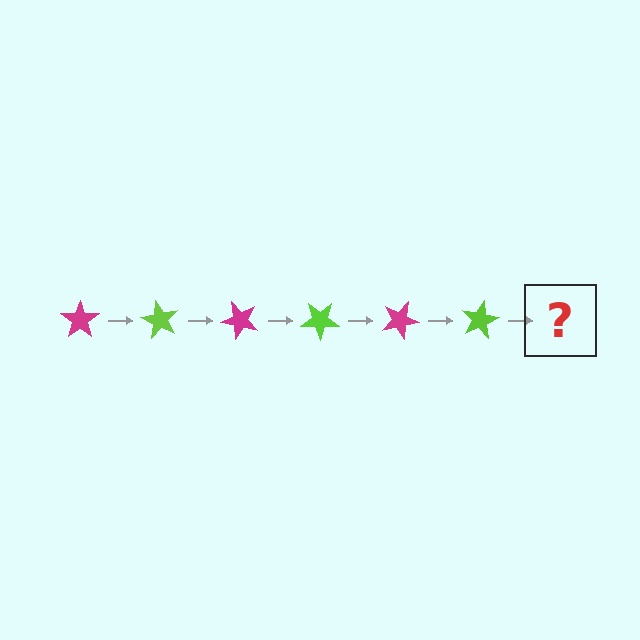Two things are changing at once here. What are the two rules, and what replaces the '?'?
The two rules are that it rotates 60 degrees each step and the color cycles through magenta and lime. The '?' should be a magenta star, rotated 360 degrees from the start.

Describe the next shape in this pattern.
It should be a magenta star, rotated 360 degrees from the start.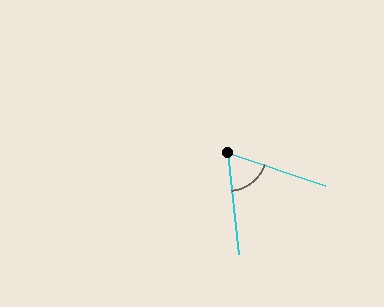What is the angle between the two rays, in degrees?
Approximately 65 degrees.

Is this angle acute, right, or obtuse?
It is acute.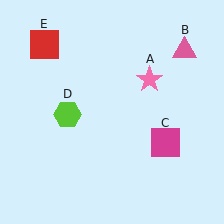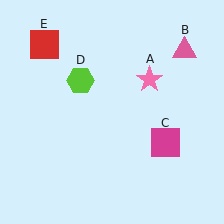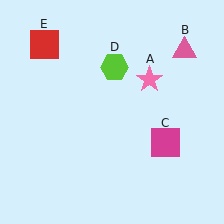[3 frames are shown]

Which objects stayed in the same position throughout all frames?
Pink star (object A) and pink triangle (object B) and magenta square (object C) and red square (object E) remained stationary.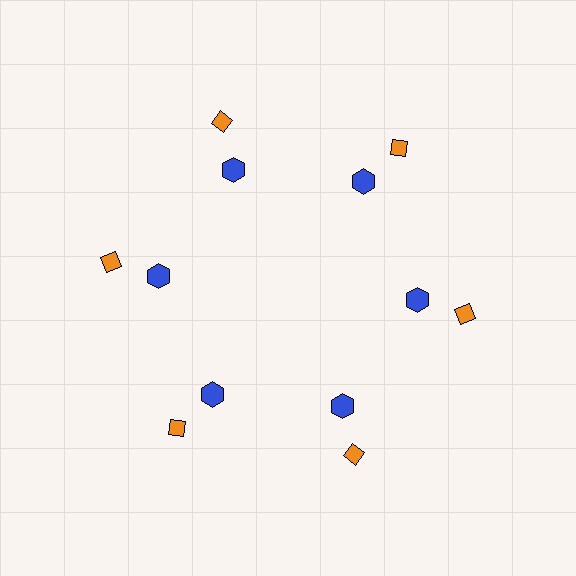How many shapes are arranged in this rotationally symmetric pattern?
There are 12 shapes, arranged in 6 groups of 2.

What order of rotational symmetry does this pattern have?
This pattern has 6-fold rotational symmetry.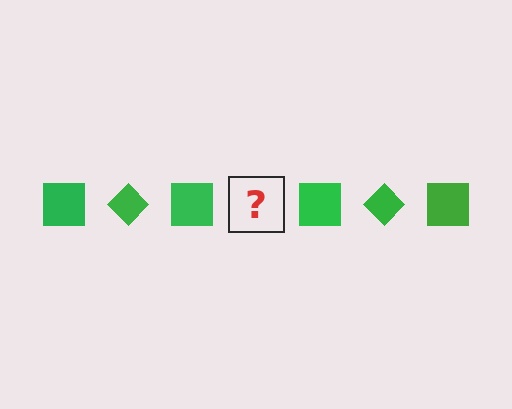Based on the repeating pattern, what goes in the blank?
The blank should be a green diamond.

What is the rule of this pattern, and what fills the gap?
The rule is that the pattern cycles through square, diamond shapes in green. The gap should be filled with a green diamond.